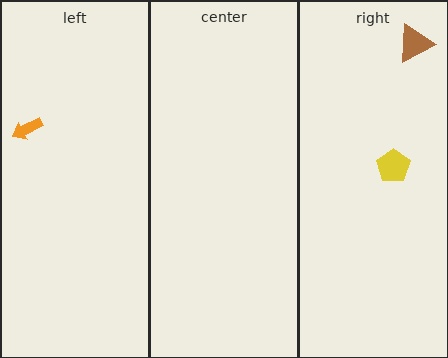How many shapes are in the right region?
2.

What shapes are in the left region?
The orange arrow.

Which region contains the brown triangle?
The right region.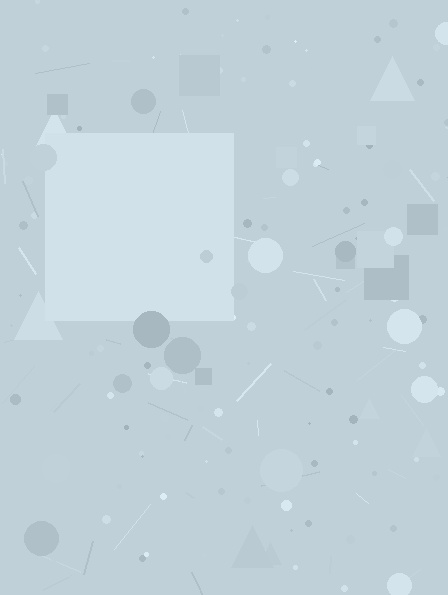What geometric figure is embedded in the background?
A square is embedded in the background.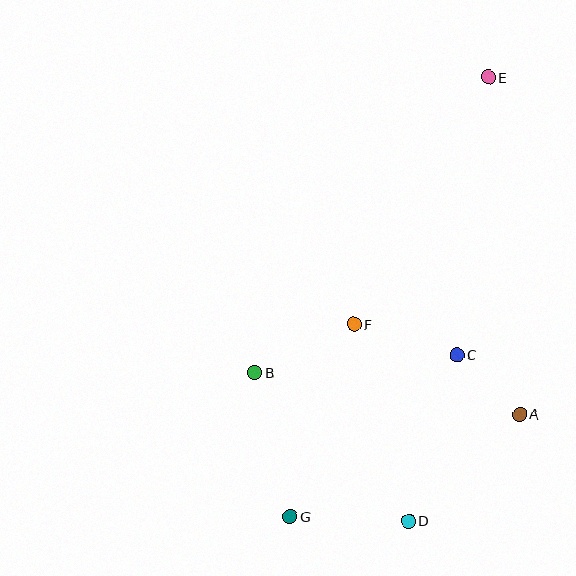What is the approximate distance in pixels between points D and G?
The distance between D and G is approximately 118 pixels.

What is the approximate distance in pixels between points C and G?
The distance between C and G is approximately 232 pixels.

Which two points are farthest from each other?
Points E and G are farthest from each other.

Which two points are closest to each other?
Points A and C are closest to each other.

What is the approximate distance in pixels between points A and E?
The distance between A and E is approximately 338 pixels.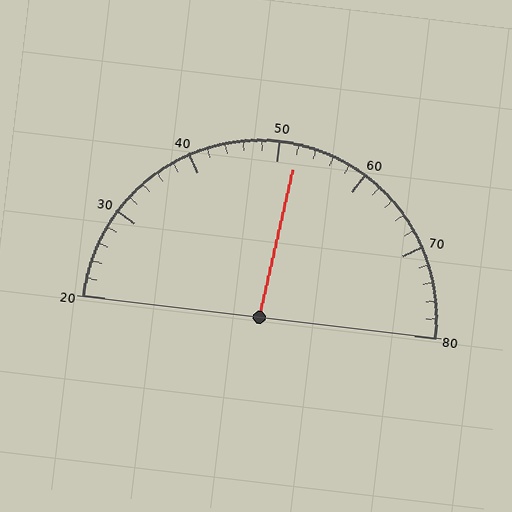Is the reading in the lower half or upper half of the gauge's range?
The reading is in the upper half of the range (20 to 80).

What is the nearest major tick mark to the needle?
The nearest major tick mark is 50.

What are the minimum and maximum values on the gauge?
The gauge ranges from 20 to 80.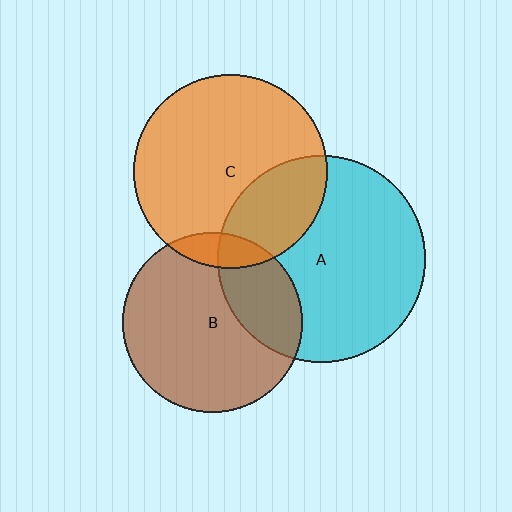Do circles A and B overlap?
Yes.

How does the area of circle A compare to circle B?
Approximately 1.3 times.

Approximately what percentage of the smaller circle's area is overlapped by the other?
Approximately 25%.